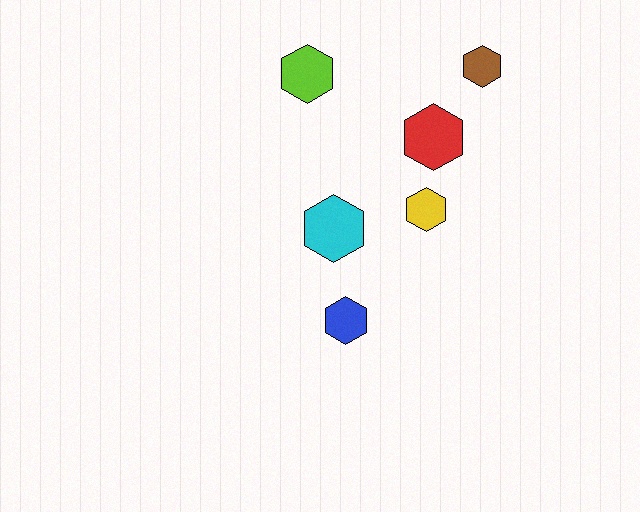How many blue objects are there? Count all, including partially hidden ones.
There is 1 blue object.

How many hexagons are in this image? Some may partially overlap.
There are 6 hexagons.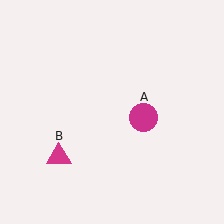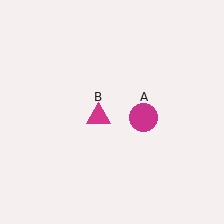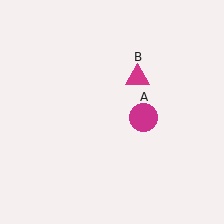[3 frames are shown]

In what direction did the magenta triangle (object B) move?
The magenta triangle (object B) moved up and to the right.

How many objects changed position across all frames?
1 object changed position: magenta triangle (object B).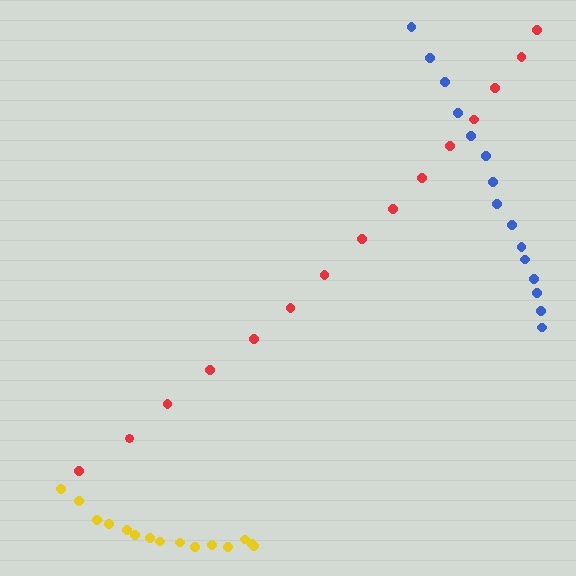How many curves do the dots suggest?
There are 3 distinct paths.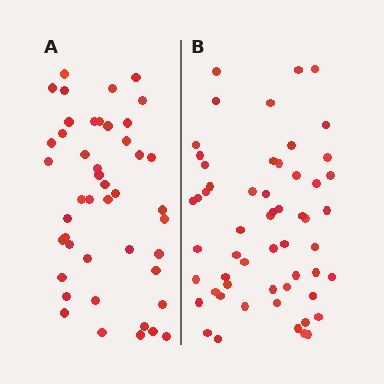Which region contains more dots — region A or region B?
Region B (the right region) has more dots.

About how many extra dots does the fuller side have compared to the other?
Region B has roughly 12 or so more dots than region A.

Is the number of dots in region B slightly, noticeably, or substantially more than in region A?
Region B has only slightly more — the two regions are fairly close. The ratio is roughly 1.2 to 1.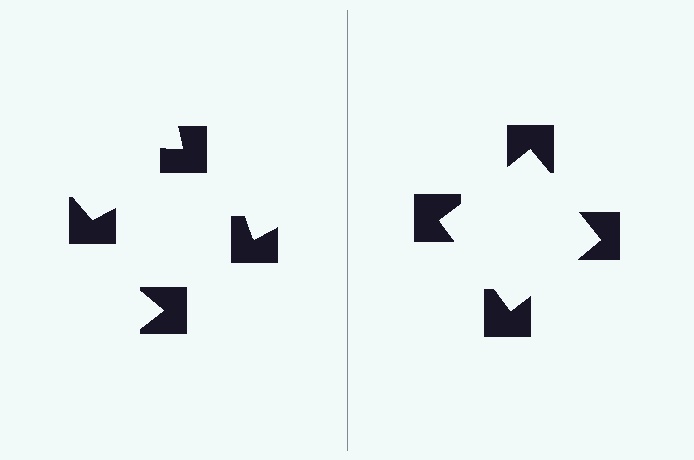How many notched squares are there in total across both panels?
8 — 4 on each side.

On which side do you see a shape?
An illusory square appears on the right side. On the left side the wedge cuts are rotated, so no coherent shape forms.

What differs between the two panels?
The notched squares are positioned identically on both sides; only the wedge orientations differ. On the right they align to a square; on the left they are misaligned.